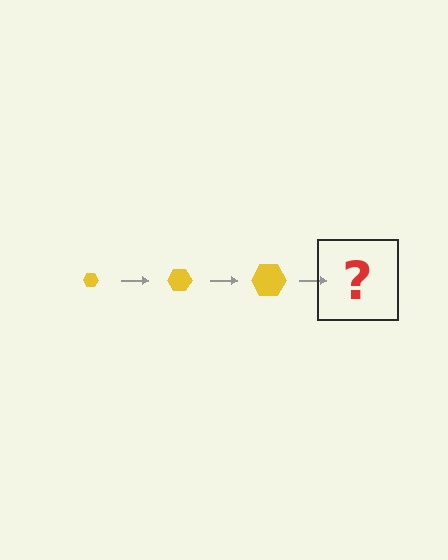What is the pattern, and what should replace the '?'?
The pattern is that the hexagon gets progressively larger each step. The '?' should be a yellow hexagon, larger than the previous one.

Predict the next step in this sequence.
The next step is a yellow hexagon, larger than the previous one.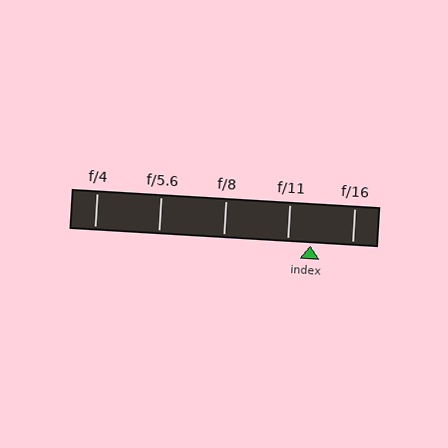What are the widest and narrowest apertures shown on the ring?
The widest aperture shown is f/4 and the narrowest is f/16.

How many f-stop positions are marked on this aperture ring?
There are 5 f-stop positions marked.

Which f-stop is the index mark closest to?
The index mark is closest to f/11.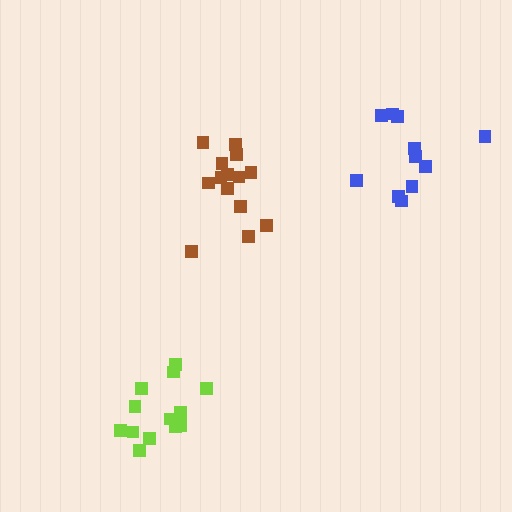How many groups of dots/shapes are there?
There are 3 groups.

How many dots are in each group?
Group 1: 11 dots, Group 2: 13 dots, Group 3: 14 dots (38 total).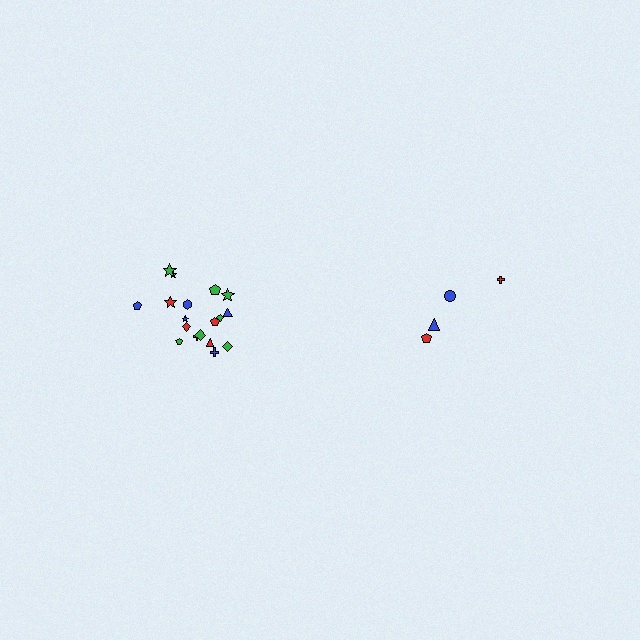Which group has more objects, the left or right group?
The left group.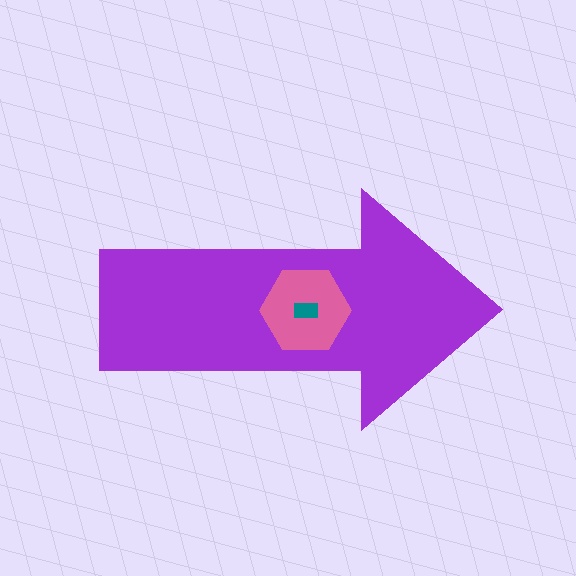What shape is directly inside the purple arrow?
The pink hexagon.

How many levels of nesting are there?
3.